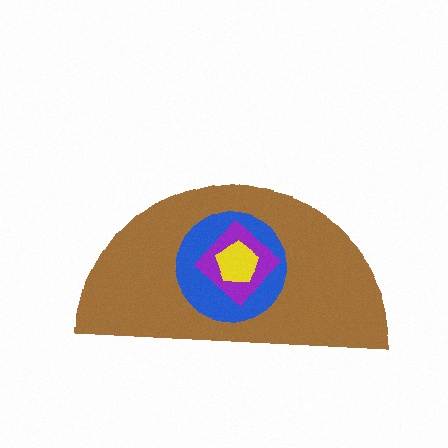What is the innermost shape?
The yellow pentagon.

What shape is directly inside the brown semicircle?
The blue circle.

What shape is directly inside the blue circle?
The purple diamond.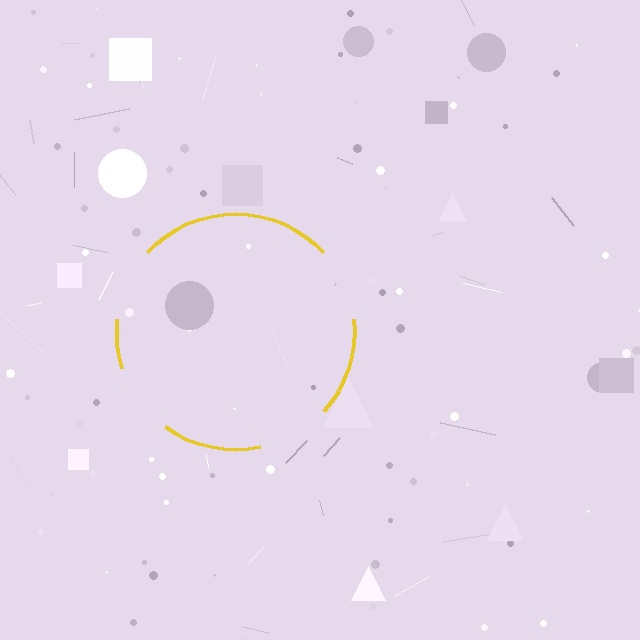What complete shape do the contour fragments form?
The contour fragments form a circle.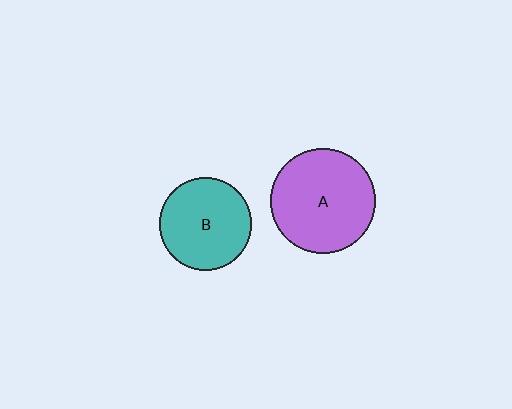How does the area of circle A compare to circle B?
Approximately 1.3 times.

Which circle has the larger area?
Circle A (purple).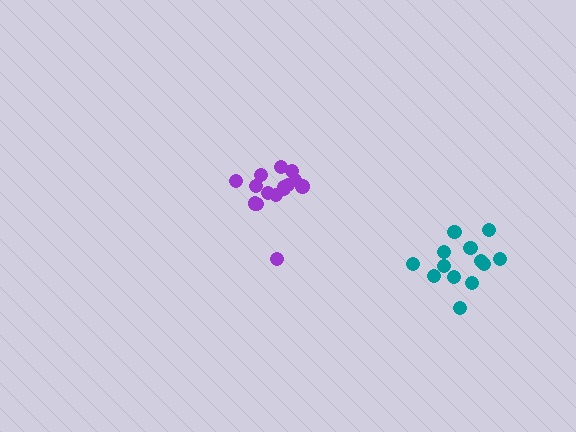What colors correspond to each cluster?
The clusters are colored: purple, teal.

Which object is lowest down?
The teal cluster is bottommost.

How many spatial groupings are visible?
There are 2 spatial groupings.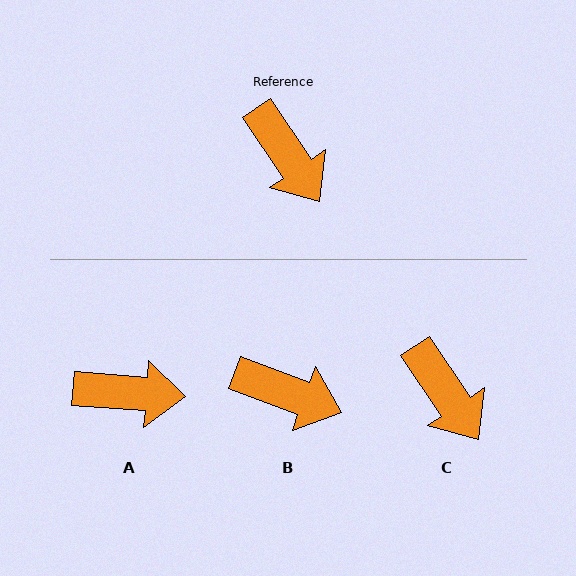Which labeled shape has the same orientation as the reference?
C.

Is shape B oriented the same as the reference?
No, it is off by about 36 degrees.